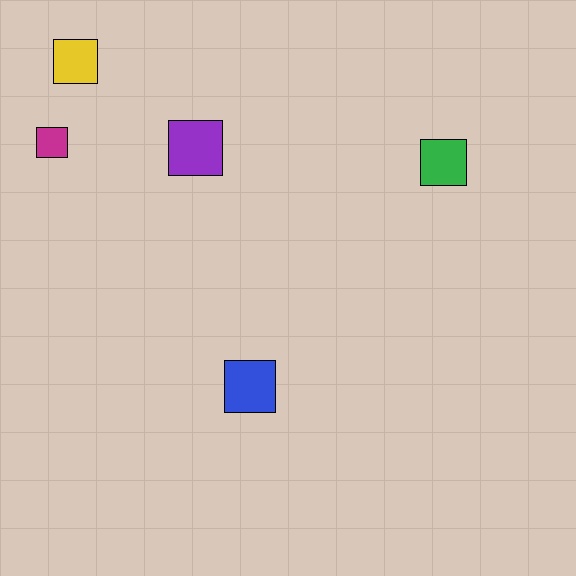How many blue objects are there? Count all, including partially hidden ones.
There is 1 blue object.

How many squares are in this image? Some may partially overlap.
There are 5 squares.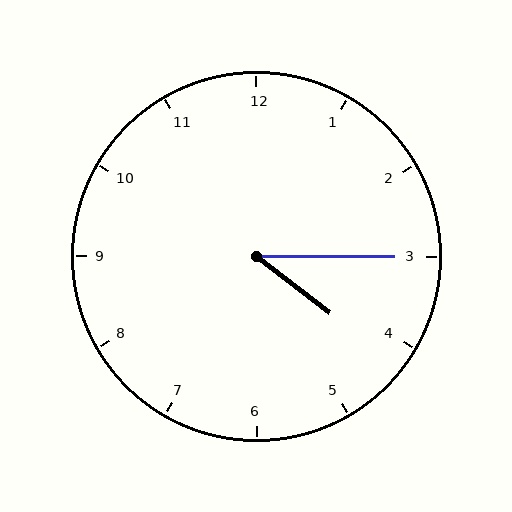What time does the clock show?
4:15.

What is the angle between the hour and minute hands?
Approximately 38 degrees.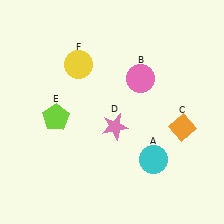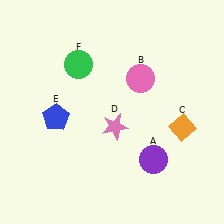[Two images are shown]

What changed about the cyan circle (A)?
In Image 1, A is cyan. In Image 2, it changed to purple.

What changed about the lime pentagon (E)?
In Image 1, E is lime. In Image 2, it changed to blue.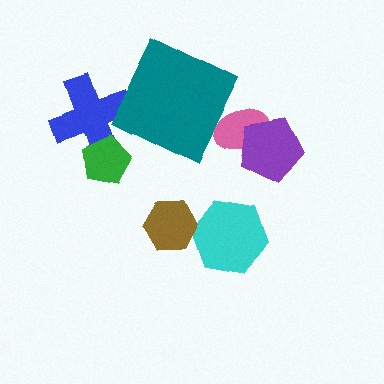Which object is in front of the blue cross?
The green pentagon is in front of the blue cross.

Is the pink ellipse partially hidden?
Yes, it is partially covered by another shape.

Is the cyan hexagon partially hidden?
No, no other shape covers it.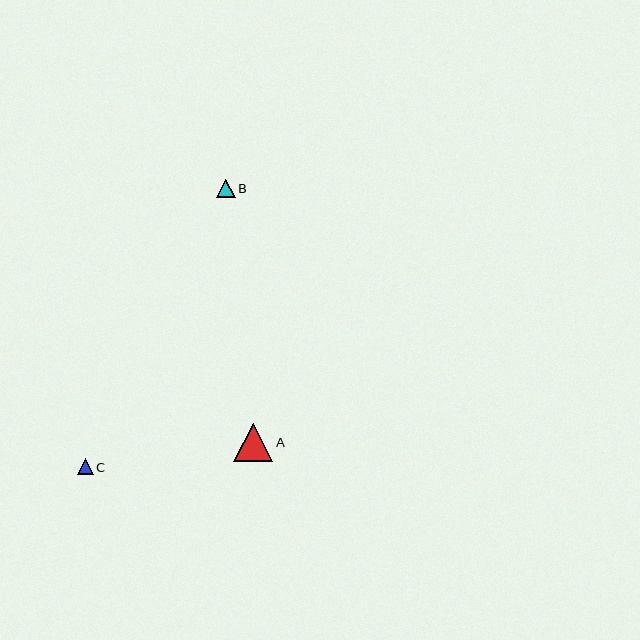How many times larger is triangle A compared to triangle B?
Triangle A is approximately 2.1 times the size of triangle B.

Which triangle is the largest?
Triangle A is the largest with a size of approximately 39 pixels.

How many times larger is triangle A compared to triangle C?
Triangle A is approximately 2.4 times the size of triangle C.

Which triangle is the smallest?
Triangle C is the smallest with a size of approximately 16 pixels.